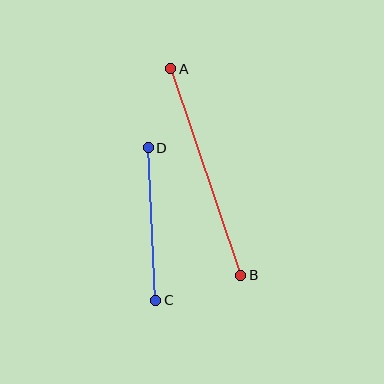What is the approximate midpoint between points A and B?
The midpoint is at approximately (206, 172) pixels.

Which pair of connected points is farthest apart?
Points A and B are farthest apart.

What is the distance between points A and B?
The distance is approximately 218 pixels.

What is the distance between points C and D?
The distance is approximately 153 pixels.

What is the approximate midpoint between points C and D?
The midpoint is at approximately (152, 224) pixels.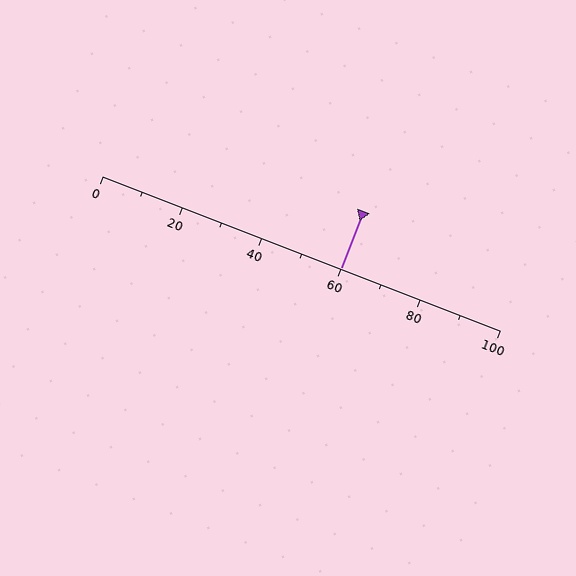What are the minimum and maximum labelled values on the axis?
The axis runs from 0 to 100.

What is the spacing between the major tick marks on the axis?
The major ticks are spaced 20 apart.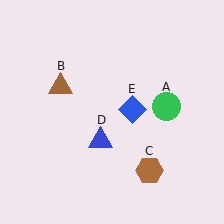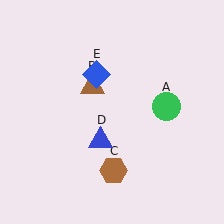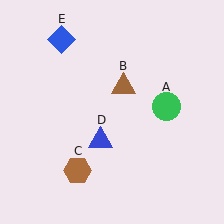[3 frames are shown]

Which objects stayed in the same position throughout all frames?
Green circle (object A) and blue triangle (object D) remained stationary.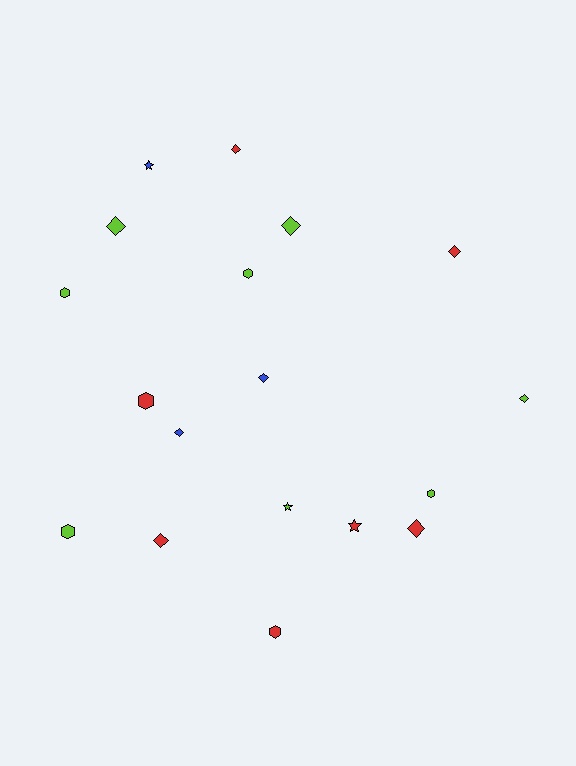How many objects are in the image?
There are 18 objects.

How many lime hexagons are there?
There are 4 lime hexagons.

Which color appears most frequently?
Lime, with 8 objects.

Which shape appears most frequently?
Diamond, with 9 objects.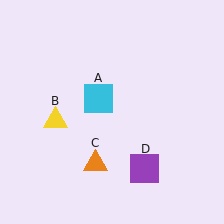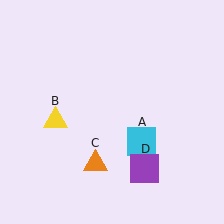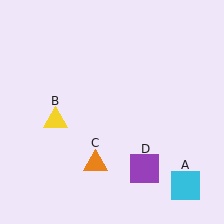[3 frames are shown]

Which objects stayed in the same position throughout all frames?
Yellow triangle (object B) and orange triangle (object C) and purple square (object D) remained stationary.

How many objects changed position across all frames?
1 object changed position: cyan square (object A).